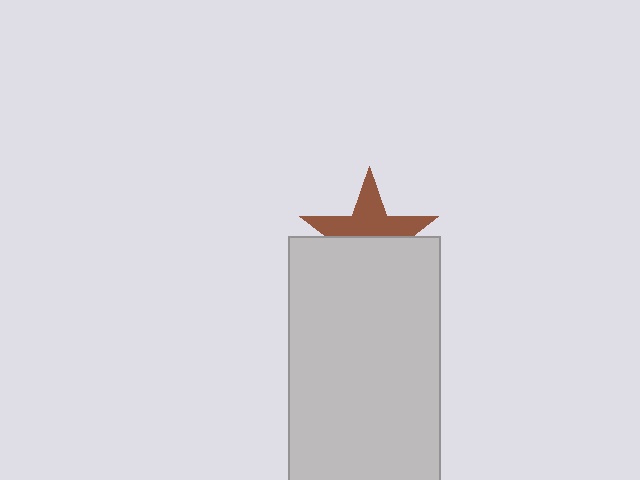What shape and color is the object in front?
The object in front is a light gray rectangle.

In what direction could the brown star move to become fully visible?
The brown star could move up. That would shift it out from behind the light gray rectangle entirely.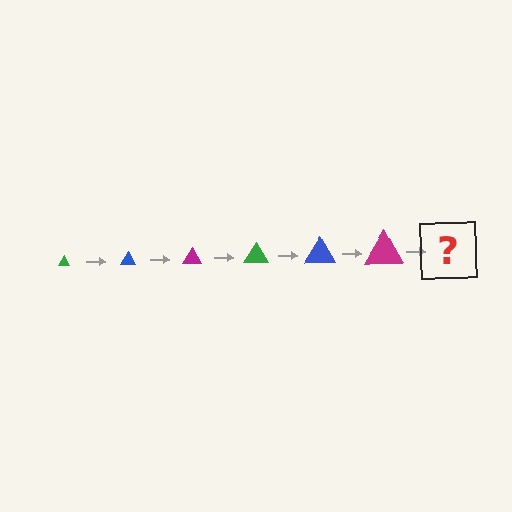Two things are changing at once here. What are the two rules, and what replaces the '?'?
The two rules are that the triangle grows larger each step and the color cycles through green, blue, and magenta. The '?' should be a green triangle, larger than the previous one.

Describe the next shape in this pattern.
It should be a green triangle, larger than the previous one.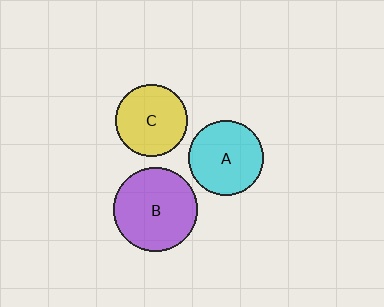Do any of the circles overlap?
No, none of the circles overlap.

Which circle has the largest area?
Circle B (purple).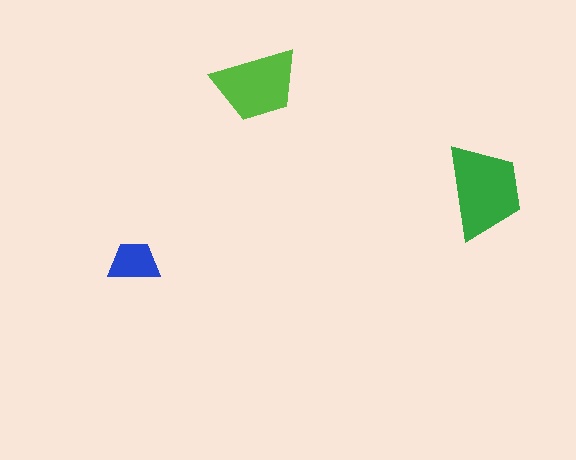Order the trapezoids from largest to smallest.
the green one, the lime one, the blue one.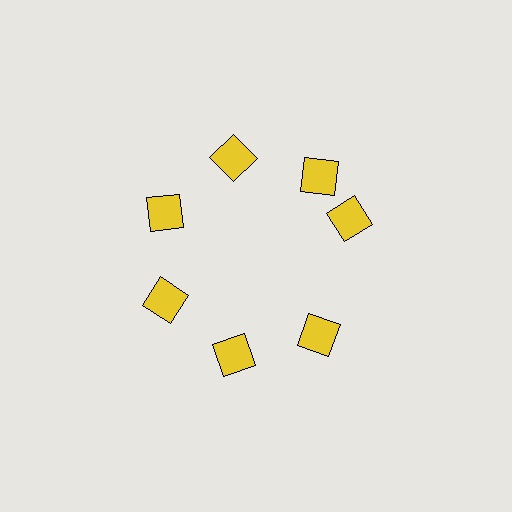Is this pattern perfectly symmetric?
No. The 7 yellow diamonds are arranged in a ring, but one element near the 3 o'clock position is rotated out of alignment along the ring, breaking the 7-fold rotational symmetry.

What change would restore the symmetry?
The symmetry would be restored by rotating it back into even spacing with its neighbors so that all 7 diamonds sit at equal angles and equal distance from the center.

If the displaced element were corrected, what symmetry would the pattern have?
It would have 7-fold rotational symmetry — the pattern would map onto itself every 51 degrees.